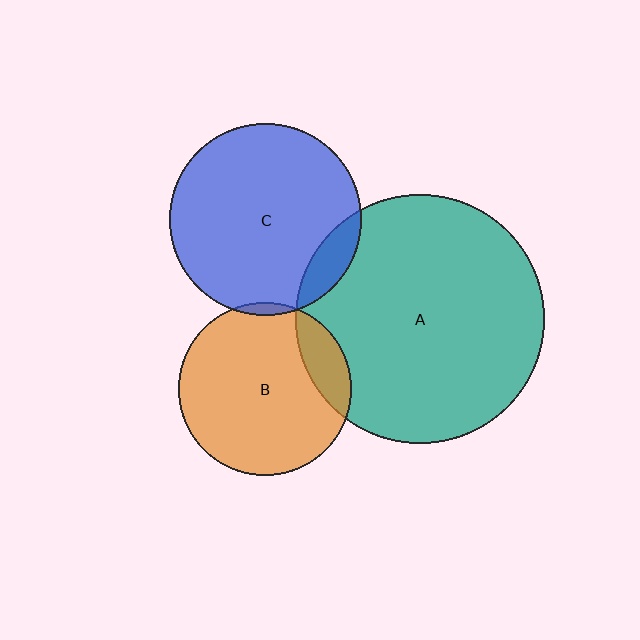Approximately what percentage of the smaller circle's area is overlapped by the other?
Approximately 15%.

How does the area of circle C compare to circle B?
Approximately 1.2 times.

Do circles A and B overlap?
Yes.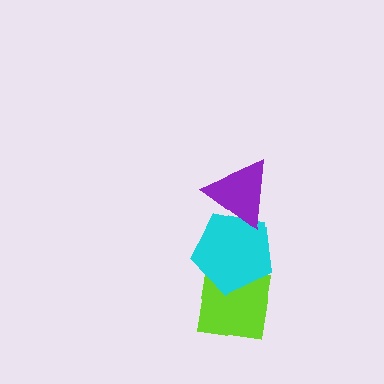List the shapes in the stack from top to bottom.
From top to bottom: the purple triangle, the cyan pentagon, the lime square.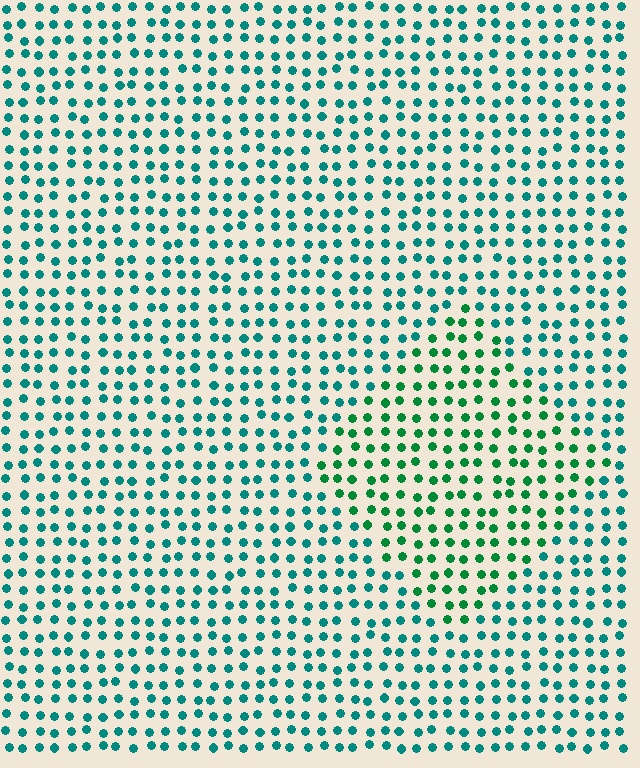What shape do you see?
I see a diamond.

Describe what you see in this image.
The image is filled with small teal elements in a uniform arrangement. A diamond-shaped region is visible where the elements are tinted to a slightly different hue, forming a subtle color boundary.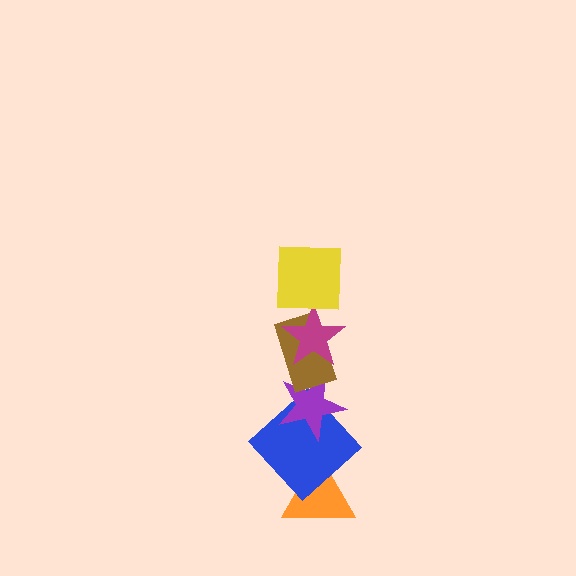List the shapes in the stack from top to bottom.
From top to bottom: the yellow square, the magenta star, the brown rectangle, the purple star, the blue diamond, the orange triangle.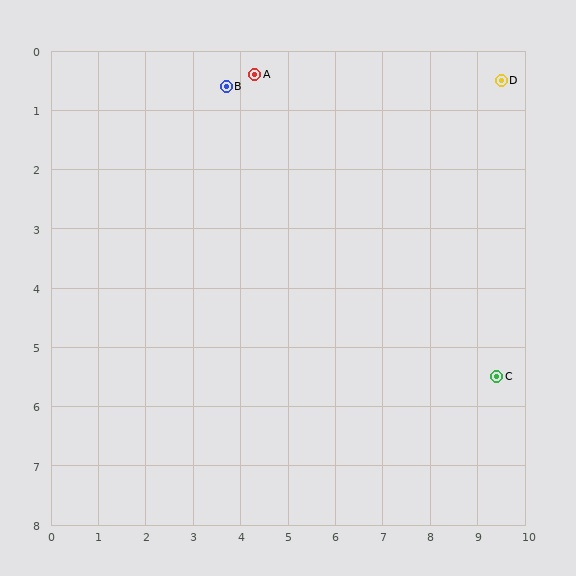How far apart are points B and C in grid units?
Points B and C are about 7.5 grid units apart.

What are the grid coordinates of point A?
Point A is at approximately (4.3, 0.4).